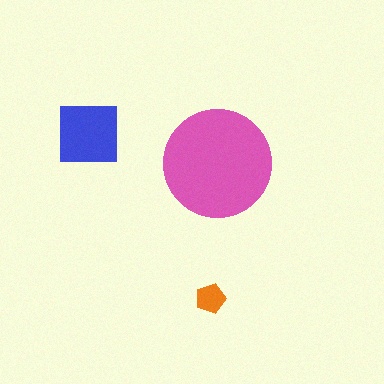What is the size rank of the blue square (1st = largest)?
2nd.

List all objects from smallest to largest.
The orange pentagon, the blue square, the pink circle.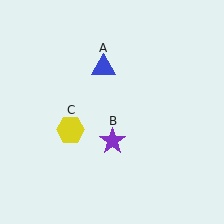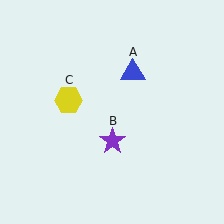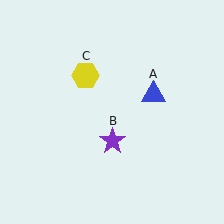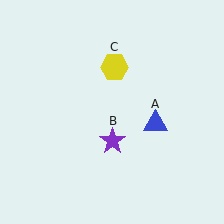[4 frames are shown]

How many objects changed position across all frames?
2 objects changed position: blue triangle (object A), yellow hexagon (object C).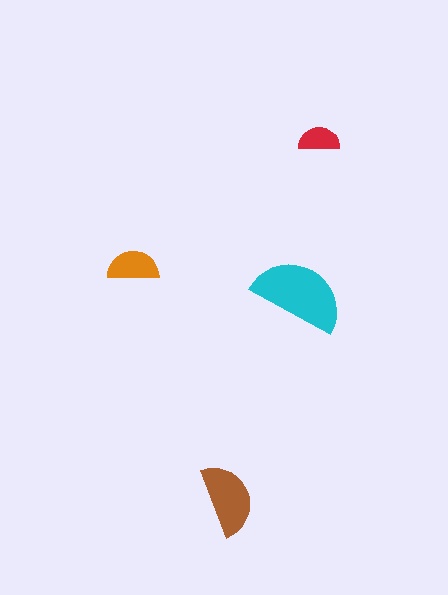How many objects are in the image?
There are 4 objects in the image.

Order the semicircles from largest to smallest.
the cyan one, the brown one, the orange one, the red one.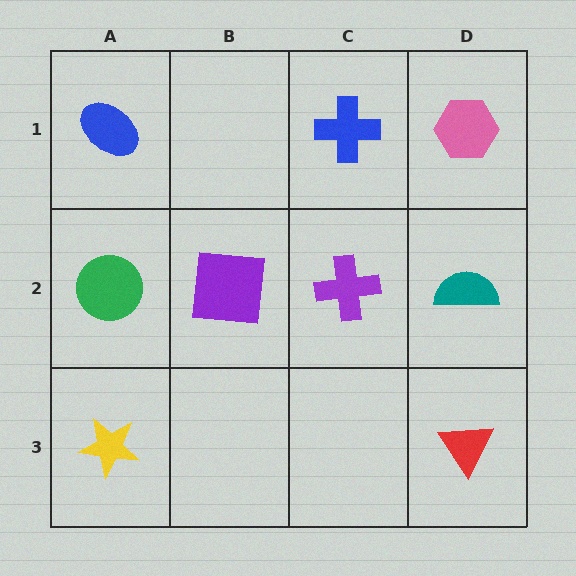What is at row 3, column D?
A red triangle.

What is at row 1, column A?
A blue ellipse.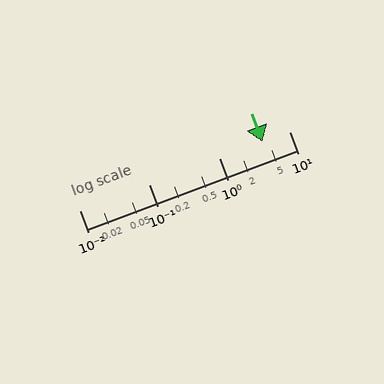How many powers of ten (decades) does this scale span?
The scale spans 3 decades, from 0.01 to 10.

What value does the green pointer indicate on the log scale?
The pointer indicates approximately 4.2.